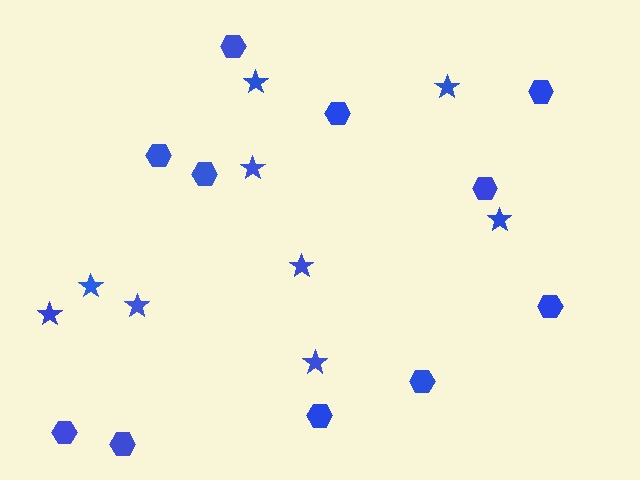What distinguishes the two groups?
There are 2 groups: one group of hexagons (11) and one group of stars (9).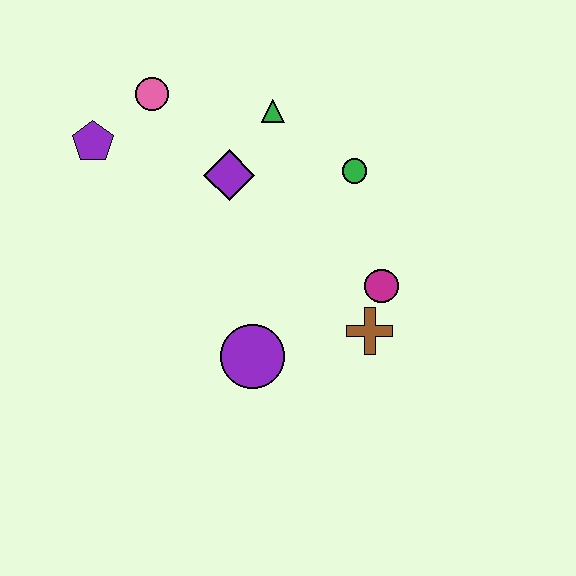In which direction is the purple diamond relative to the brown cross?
The purple diamond is above the brown cross.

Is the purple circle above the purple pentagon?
No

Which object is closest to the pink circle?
The purple pentagon is closest to the pink circle.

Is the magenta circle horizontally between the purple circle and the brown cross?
No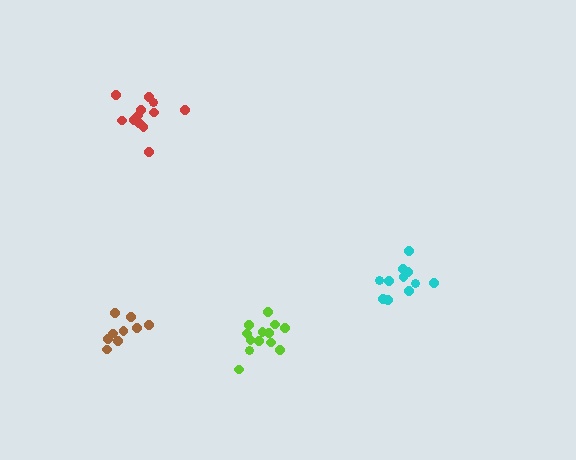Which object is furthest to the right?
The cyan cluster is rightmost.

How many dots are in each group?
Group 1: 11 dots, Group 2: 13 dots, Group 3: 9 dots, Group 4: 12 dots (45 total).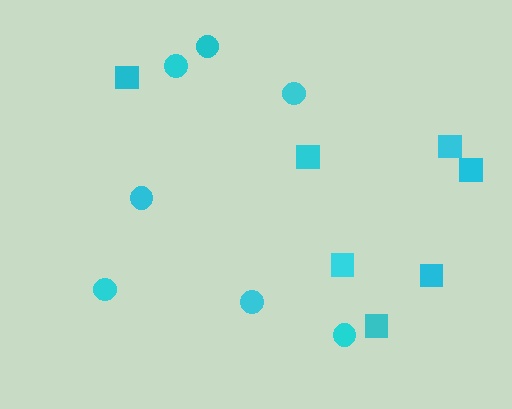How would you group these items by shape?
There are 2 groups: one group of squares (7) and one group of circles (7).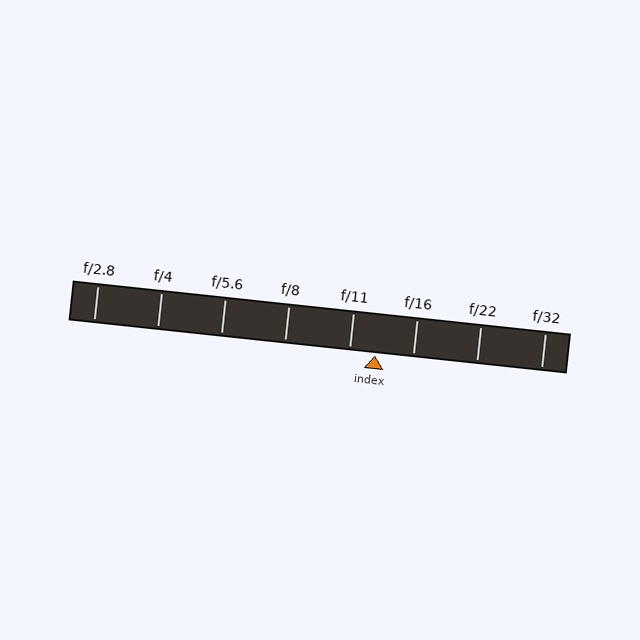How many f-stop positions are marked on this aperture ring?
There are 8 f-stop positions marked.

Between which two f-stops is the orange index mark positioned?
The index mark is between f/11 and f/16.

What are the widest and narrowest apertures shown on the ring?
The widest aperture shown is f/2.8 and the narrowest is f/32.